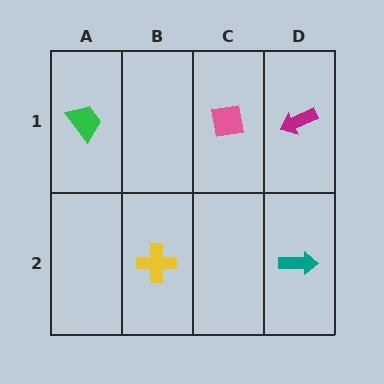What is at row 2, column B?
A yellow cross.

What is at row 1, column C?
A pink square.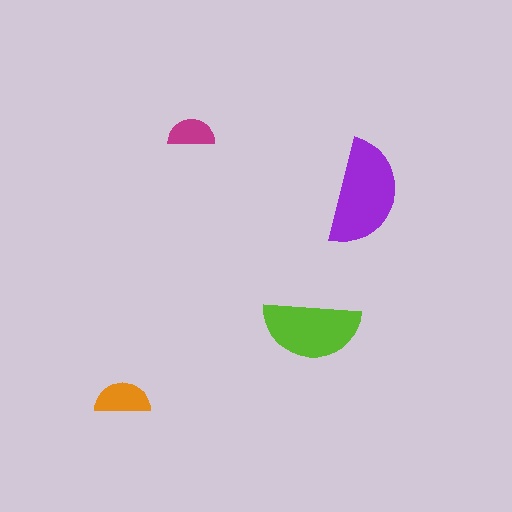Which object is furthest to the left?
The orange semicircle is leftmost.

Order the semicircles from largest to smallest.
the purple one, the lime one, the orange one, the magenta one.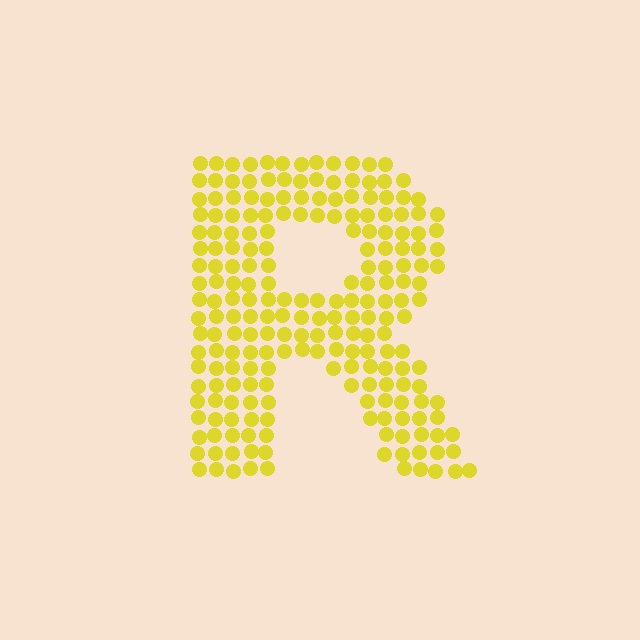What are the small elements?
The small elements are circles.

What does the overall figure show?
The overall figure shows the letter R.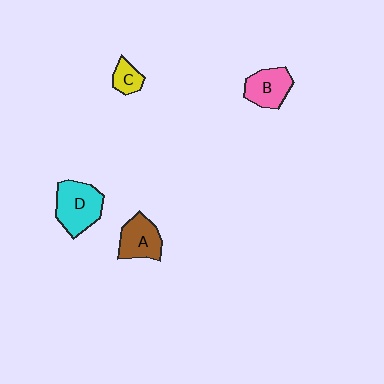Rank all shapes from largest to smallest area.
From largest to smallest: D (cyan), A (brown), B (pink), C (yellow).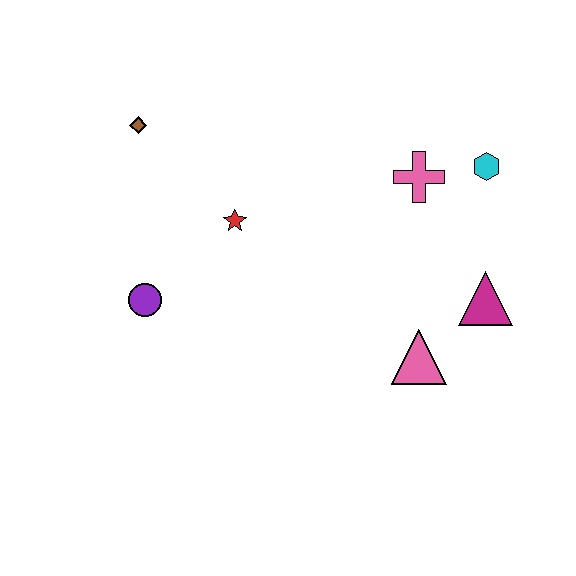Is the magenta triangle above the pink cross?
No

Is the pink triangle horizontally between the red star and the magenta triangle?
Yes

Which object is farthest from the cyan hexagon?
The purple circle is farthest from the cyan hexagon.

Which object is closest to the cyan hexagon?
The pink cross is closest to the cyan hexagon.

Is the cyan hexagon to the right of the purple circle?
Yes